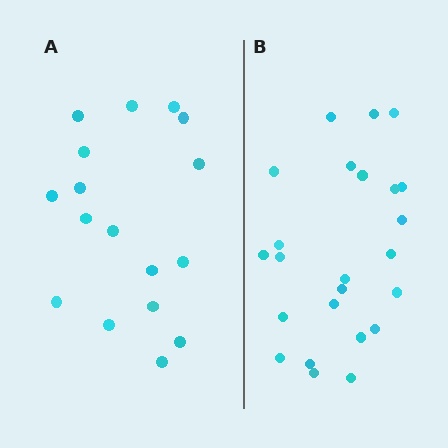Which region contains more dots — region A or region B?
Region B (the right region) has more dots.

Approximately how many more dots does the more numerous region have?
Region B has roughly 8 or so more dots than region A.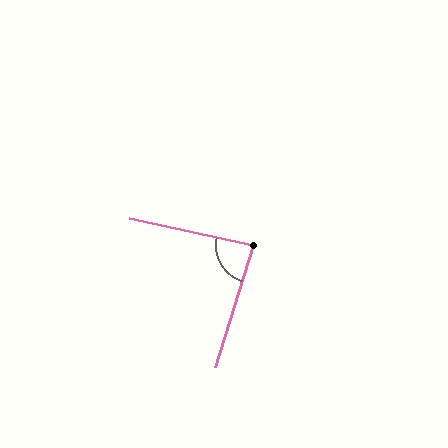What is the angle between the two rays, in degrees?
Approximately 85 degrees.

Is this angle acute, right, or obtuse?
It is acute.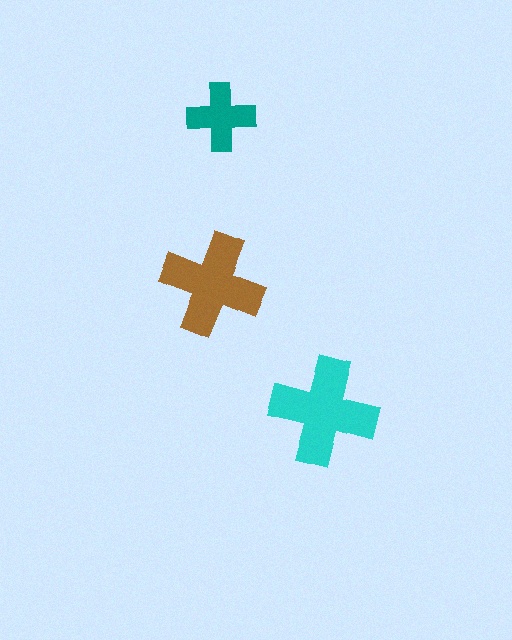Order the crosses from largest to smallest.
the cyan one, the brown one, the teal one.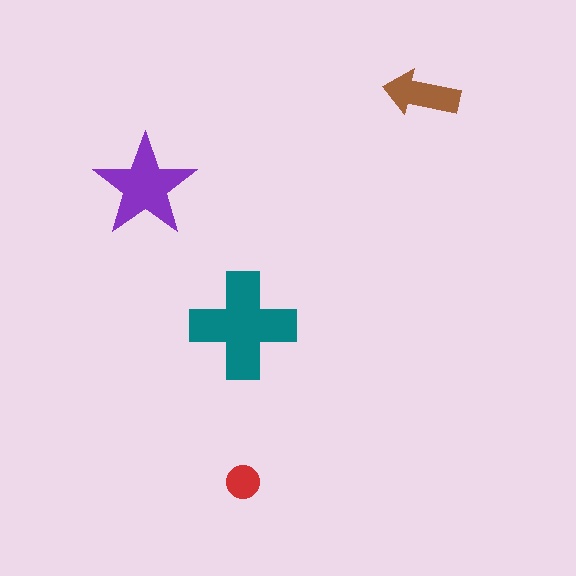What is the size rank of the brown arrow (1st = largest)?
3rd.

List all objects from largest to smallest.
The teal cross, the purple star, the brown arrow, the red circle.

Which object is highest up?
The brown arrow is topmost.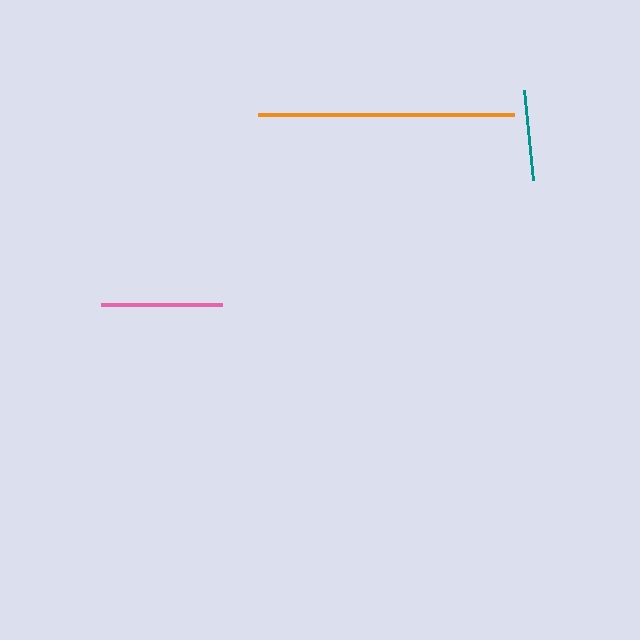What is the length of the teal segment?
The teal segment is approximately 90 pixels long.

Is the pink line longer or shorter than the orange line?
The orange line is longer than the pink line.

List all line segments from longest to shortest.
From longest to shortest: orange, pink, teal.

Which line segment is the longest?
The orange line is the longest at approximately 256 pixels.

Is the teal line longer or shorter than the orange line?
The orange line is longer than the teal line.